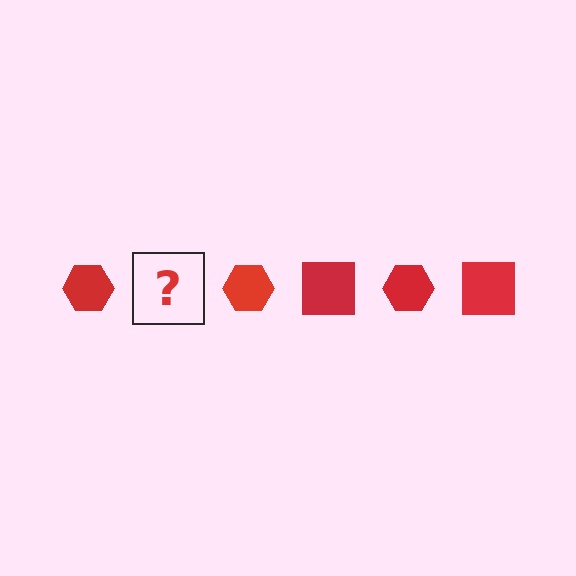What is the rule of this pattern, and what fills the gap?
The rule is that the pattern cycles through hexagon, square shapes in red. The gap should be filled with a red square.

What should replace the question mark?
The question mark should be replaced with a red square.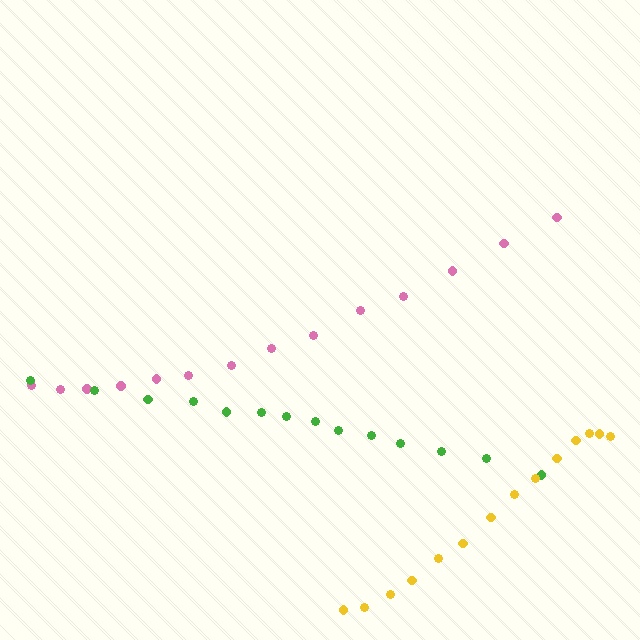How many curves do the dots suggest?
There are 3 distinct paths.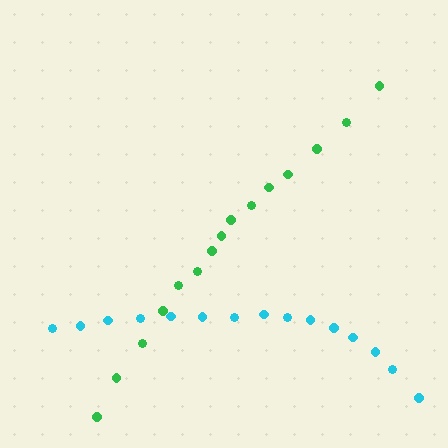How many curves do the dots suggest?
There are 2 distinct paths.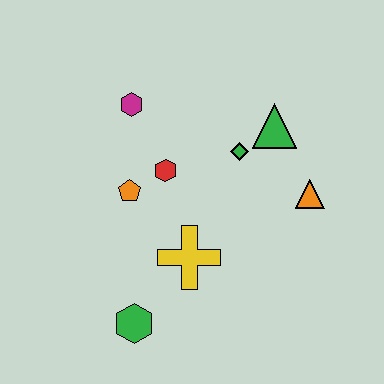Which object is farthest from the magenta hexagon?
The green hexagon is farthest from the magenta hexagon.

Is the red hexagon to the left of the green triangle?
Yes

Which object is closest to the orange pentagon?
The red hexagon is closest to the orange pentagon.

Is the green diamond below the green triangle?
Yes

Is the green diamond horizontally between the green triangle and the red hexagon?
Yes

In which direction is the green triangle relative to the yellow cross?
The green triangle is above the yellow cross.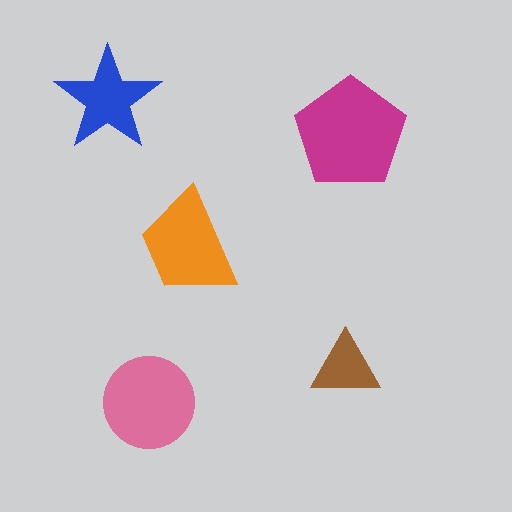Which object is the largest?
The magenta pentagon.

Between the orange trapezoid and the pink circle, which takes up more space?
The pink circle.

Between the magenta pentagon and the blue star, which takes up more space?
The magenta pentagon.